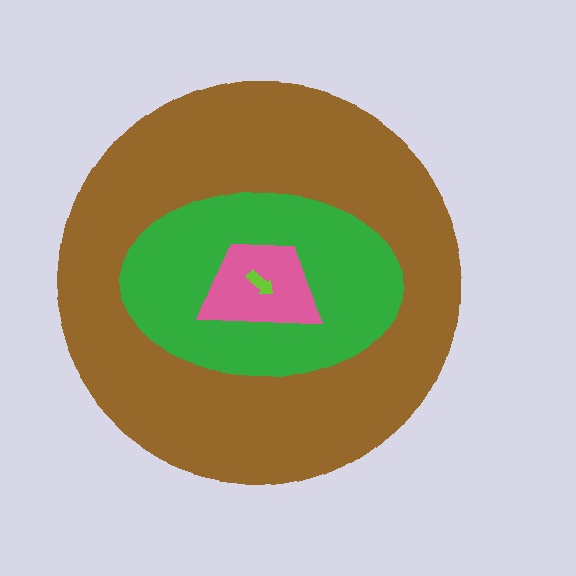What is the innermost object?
The lime arrow.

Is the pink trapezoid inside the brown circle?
Yes.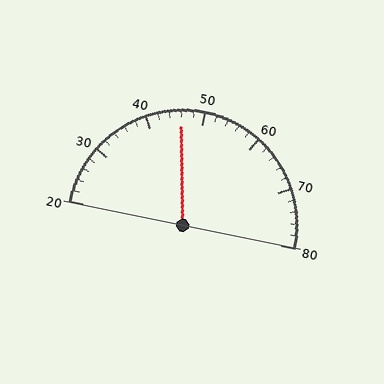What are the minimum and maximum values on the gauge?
The gauge ranges from 20 to 80.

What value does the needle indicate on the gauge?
The needle indicates approximately 46.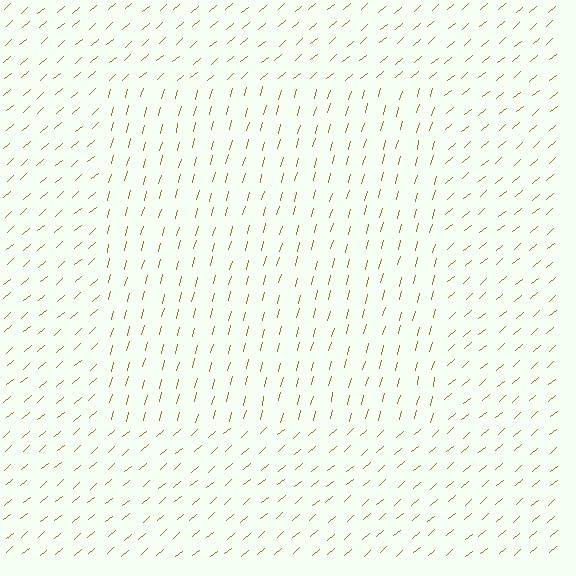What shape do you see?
I see a rectangle.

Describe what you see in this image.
The image is filled with small brown line segments. A rectangle region in the image has lines oriented differently from the surrounding lines, creating a visible texture boundary.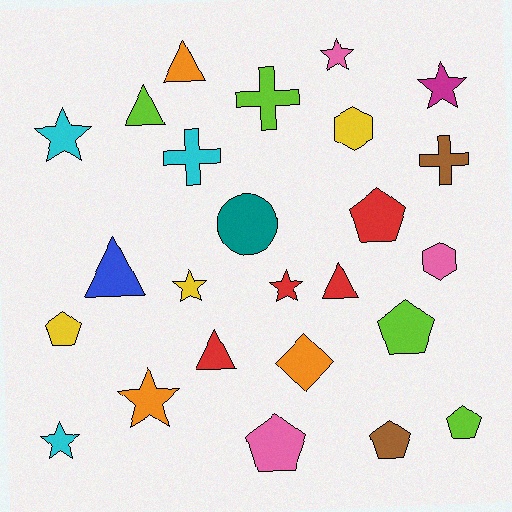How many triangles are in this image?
There are 5 triangles.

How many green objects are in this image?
There are no green objects.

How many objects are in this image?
There are 25 objects.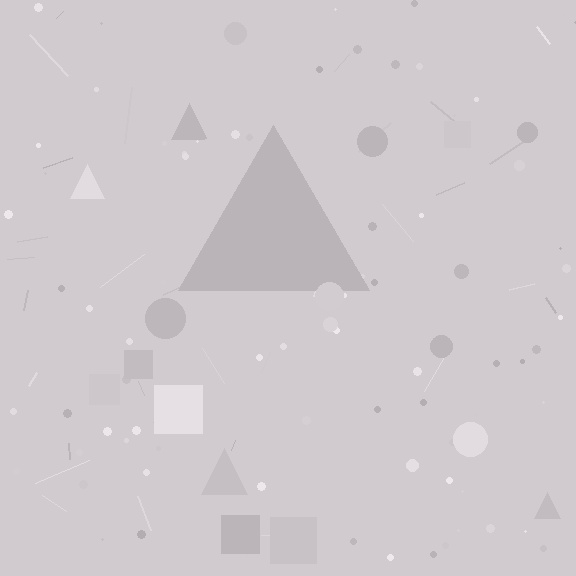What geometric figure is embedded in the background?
A triangle is embedded in the background.